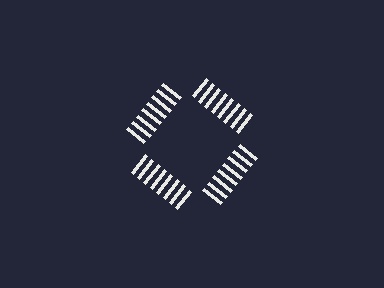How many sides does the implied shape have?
4 sides — the line-ends trace a square.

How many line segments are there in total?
32 — 8 along each of the 4 edges.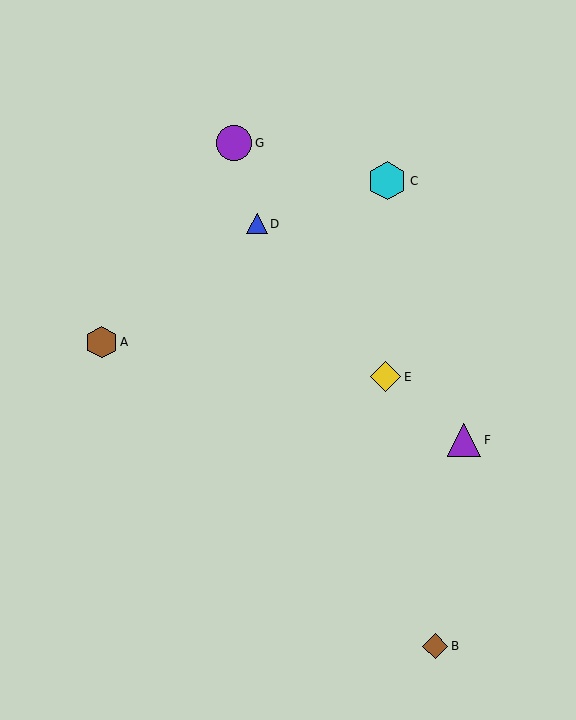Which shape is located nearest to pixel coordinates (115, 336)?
The brown hexagon (labeled A) at (102, 342) is nearest to that location.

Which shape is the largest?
The cyan hexagon (labeled C) is the largest.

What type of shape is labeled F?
Shape F is a purple triangle.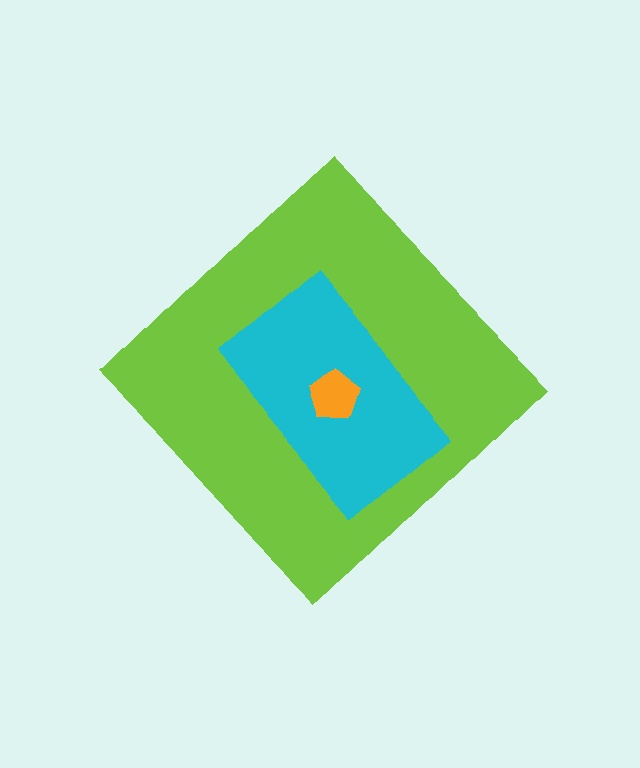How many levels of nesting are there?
3.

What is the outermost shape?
The lime diamond.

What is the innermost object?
The orange pentagon.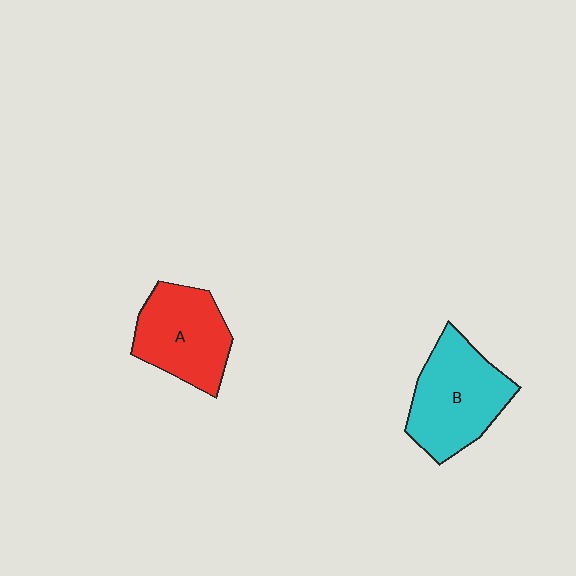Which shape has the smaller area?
Shape A (red).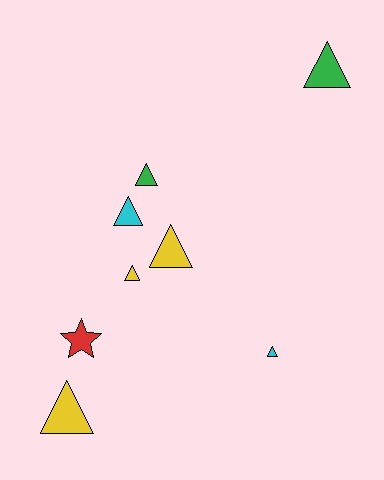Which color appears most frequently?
Yellow, with 3 objects.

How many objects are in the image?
There are 8 objects.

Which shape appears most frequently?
Triangle, with 7 objects.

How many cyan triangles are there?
There are 2 cyan triangles.